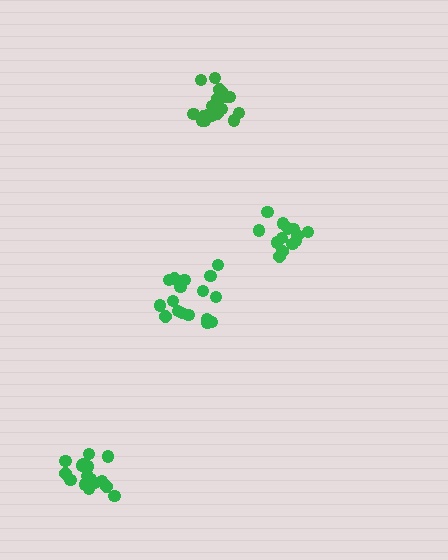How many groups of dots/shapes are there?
There are 4 groups.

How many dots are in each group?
Group 1: 18 dots, Group 2: 19 dots, Group 3: 13 dots, Group 4: 16 dots (66 total).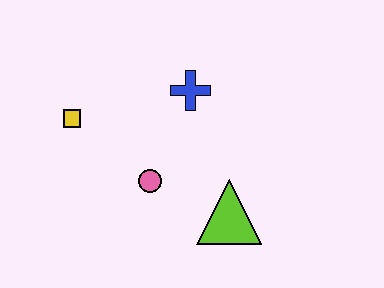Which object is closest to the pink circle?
The lime triangle is closest to the pink circle.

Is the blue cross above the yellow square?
Yes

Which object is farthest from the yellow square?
The lime triangle is farthest from the yellow square.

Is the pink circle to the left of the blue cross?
Yes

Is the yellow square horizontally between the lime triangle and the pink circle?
No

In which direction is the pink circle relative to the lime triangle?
The pink circle is to the left of the lime triangle.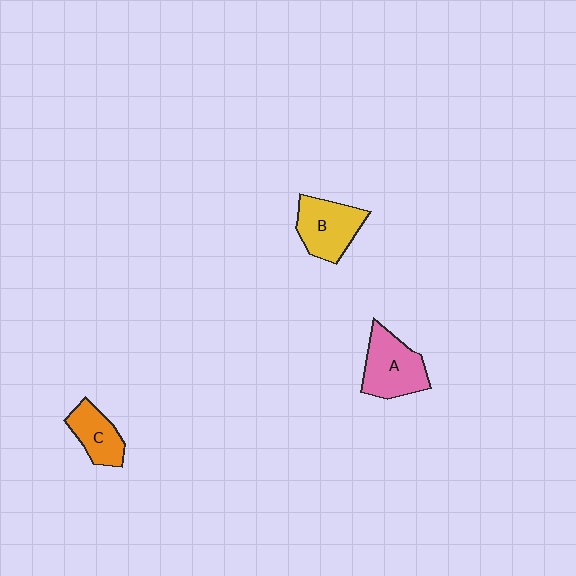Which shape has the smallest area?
Shape C (orange).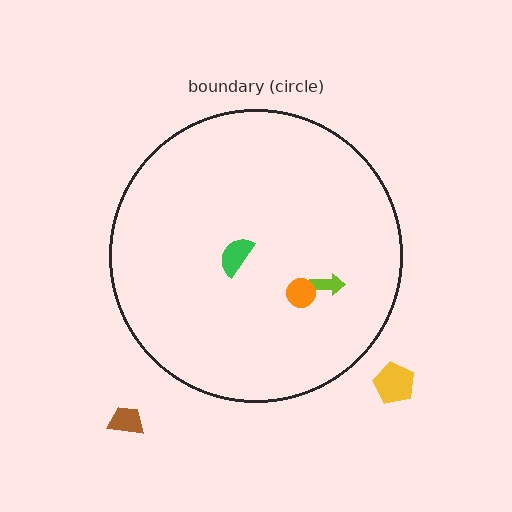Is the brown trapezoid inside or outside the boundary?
Outside.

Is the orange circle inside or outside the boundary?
Inside.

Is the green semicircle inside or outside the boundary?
Inside.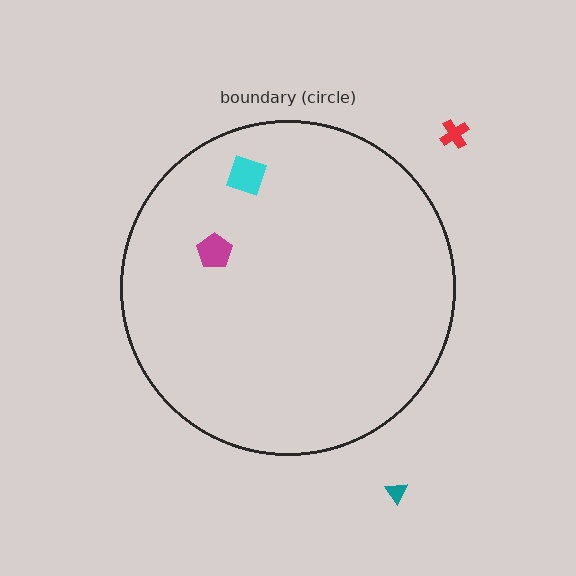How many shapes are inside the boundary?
2 inside, 2 outside.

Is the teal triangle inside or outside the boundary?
Outside.